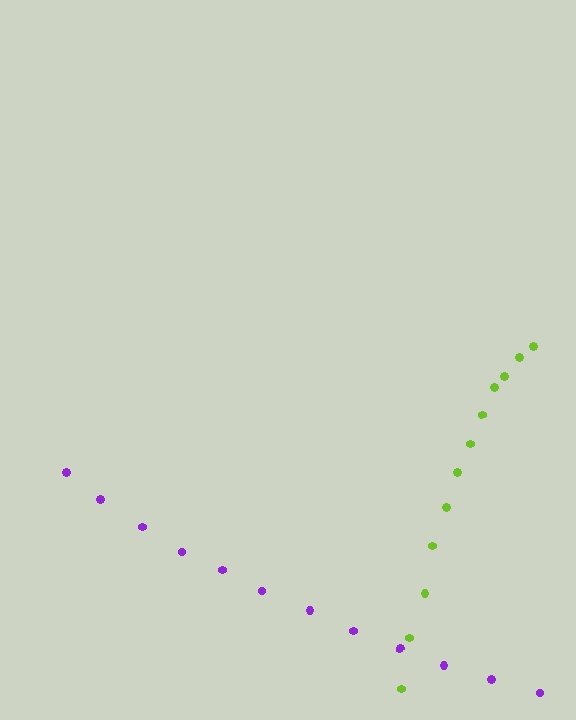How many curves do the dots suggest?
There are 2 distinct paths.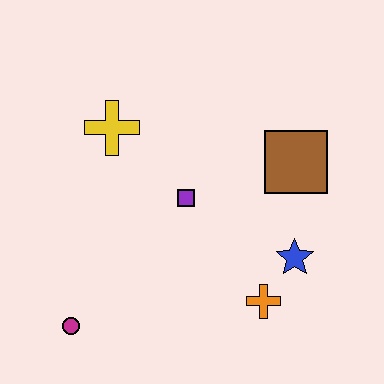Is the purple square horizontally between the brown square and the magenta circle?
Yes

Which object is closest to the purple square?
The yellow cross is closest to the purple square.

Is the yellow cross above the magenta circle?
Yes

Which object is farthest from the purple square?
The magenta circle is farthest from the purple square.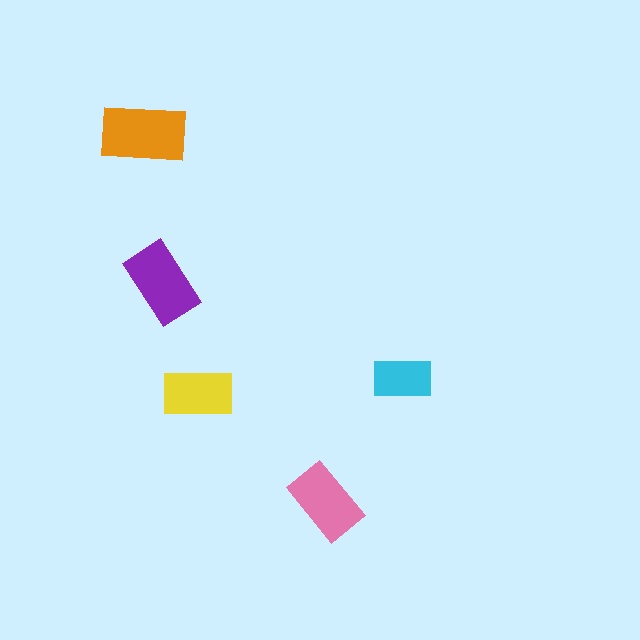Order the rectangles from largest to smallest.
the orange one, the purple one, the pink one, the yellow one, the cyan one.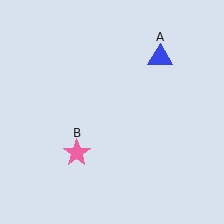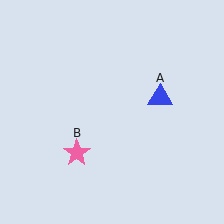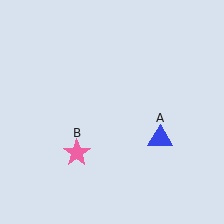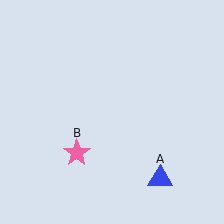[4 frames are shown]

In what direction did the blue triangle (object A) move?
The blue triangle (object A) moved down.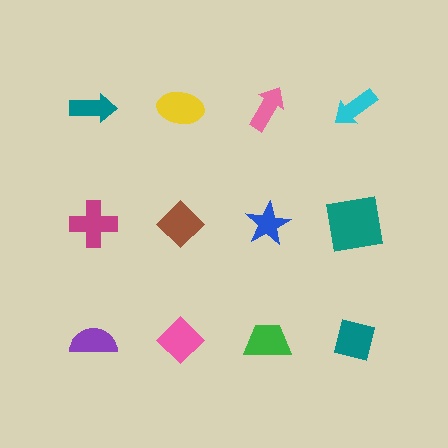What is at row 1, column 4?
A cyan arrow.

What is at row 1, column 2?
A yellow ellipse.